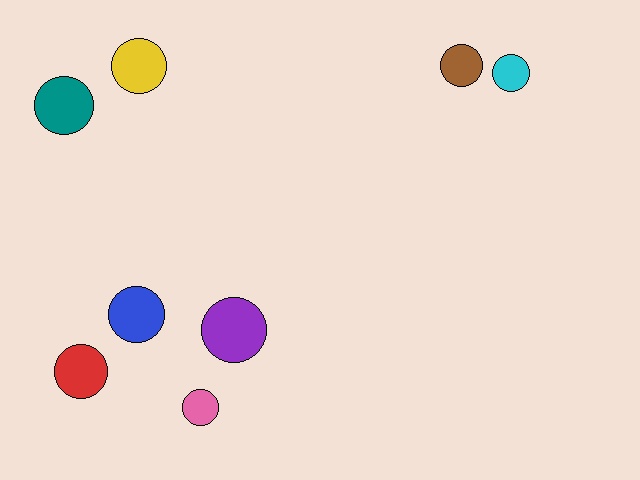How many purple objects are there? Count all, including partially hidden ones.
There is 1 purple object.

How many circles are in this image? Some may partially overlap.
There are 8 circles.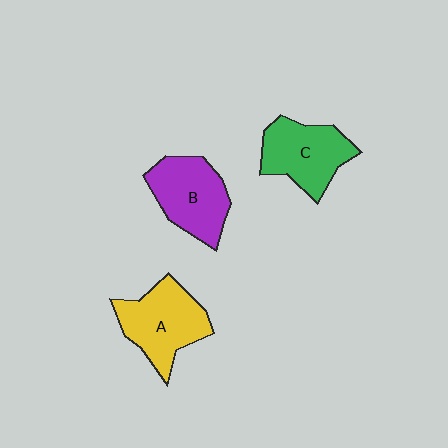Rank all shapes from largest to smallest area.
From largest to smallest: A (yellow), B (purple), C (green).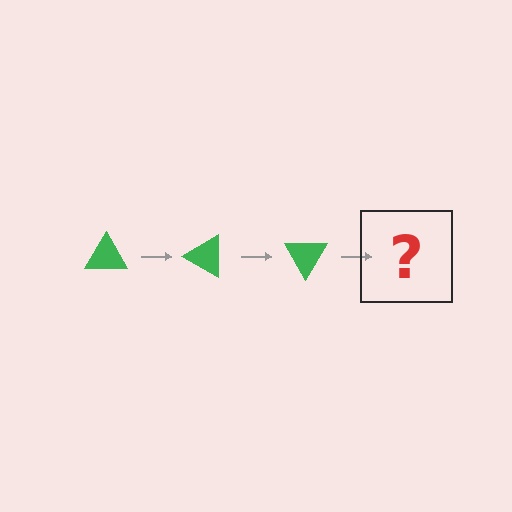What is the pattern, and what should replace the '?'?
The pattern is that the triangle rotates 30 degrees each step. The '?' should be a green triangle rotated 90 degrees.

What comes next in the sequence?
The next element should be a green triangle rotated 90 degrees.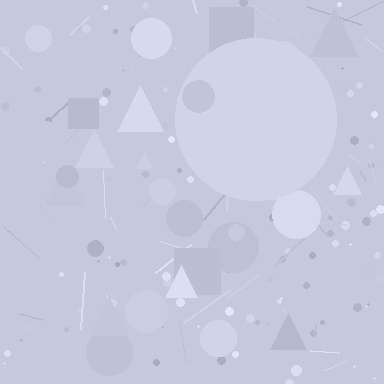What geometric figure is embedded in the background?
A circle is embedded in the background.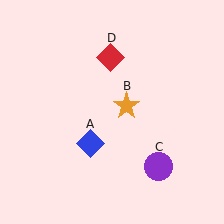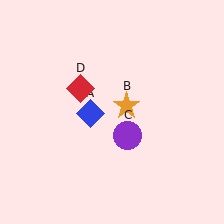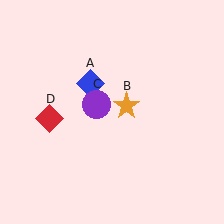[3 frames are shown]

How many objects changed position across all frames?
3 objects changed position: blue diamond (object A), purple circle (object C), red diamond (object D).